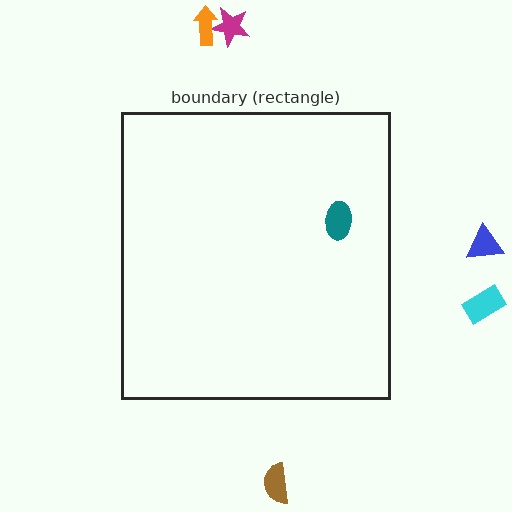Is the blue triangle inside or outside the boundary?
Outside.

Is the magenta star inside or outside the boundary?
Outside.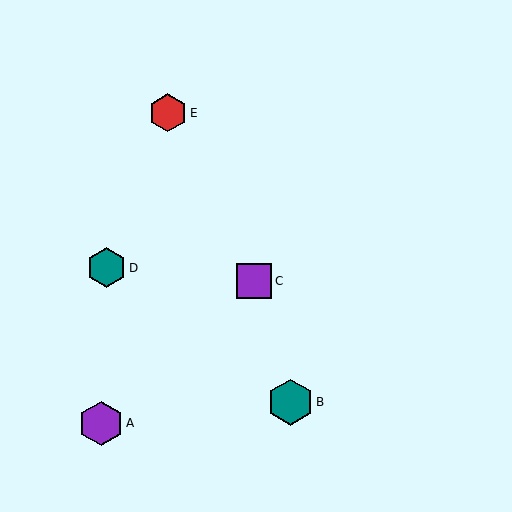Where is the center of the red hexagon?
The center of the red hexagon is at (168, 113).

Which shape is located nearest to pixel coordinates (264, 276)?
The purple square (labeled C) at (254, 281) is nearest to that location.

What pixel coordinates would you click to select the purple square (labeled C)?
Click at (254, 281) to select the purple square C.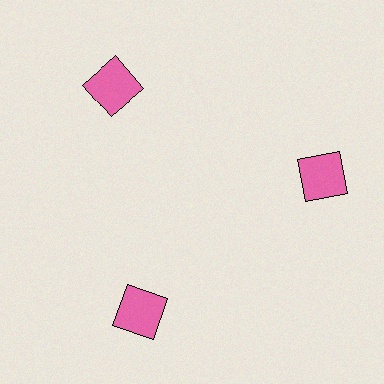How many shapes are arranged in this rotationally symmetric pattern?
There are 3 shapes, arranged in 3 groups of 1.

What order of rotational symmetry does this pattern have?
This pattern has 3-fold rotational symmetry.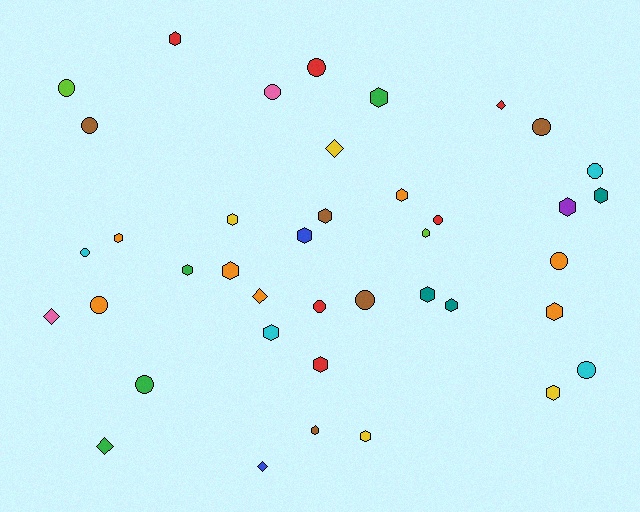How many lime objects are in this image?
There are 2 lime objects.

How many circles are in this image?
There are 14 circles.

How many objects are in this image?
There are 40 objects.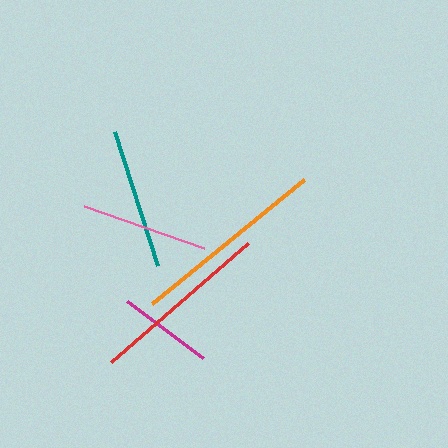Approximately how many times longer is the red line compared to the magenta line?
The red line is approximately 1.9 times the length of the magenta line.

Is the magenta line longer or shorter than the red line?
The red line is longer than the magenta line.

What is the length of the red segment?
The red segment is approximately 181 pixels long.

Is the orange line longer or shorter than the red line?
The orange line is longer than the red line.